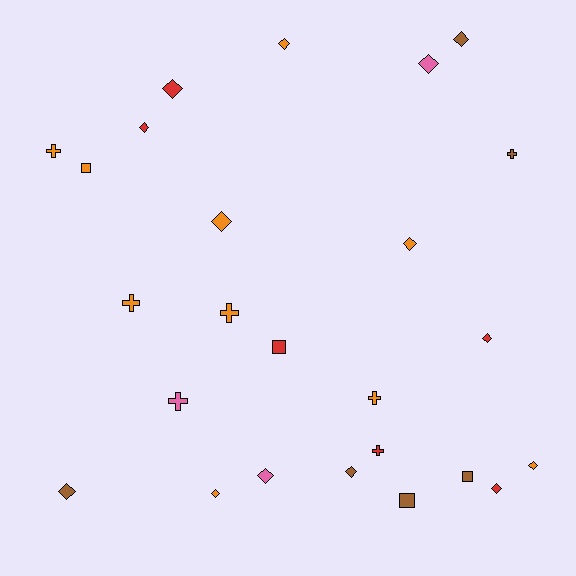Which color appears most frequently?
Orange, with 10 objects.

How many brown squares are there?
There are 2 brown squares.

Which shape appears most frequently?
Diamond, with 14 objects.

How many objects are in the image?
There are 25 objects.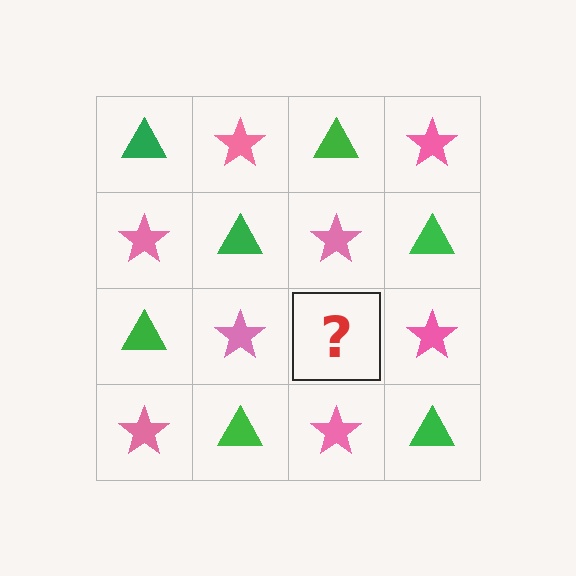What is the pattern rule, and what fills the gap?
The rule is that it alternates green triangle and pink star in a checkerboard pattern. The gap should be filled with a green triangle.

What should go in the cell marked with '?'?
The missing cell should contain a green triangle.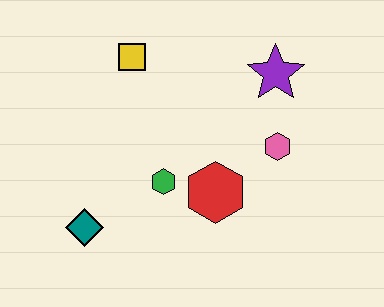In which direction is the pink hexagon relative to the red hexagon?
The pink hexagon is to the right of the red hexagon.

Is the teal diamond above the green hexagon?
No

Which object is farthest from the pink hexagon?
The teal diamond is farthest from the pink hexagon.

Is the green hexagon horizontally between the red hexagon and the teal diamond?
Yes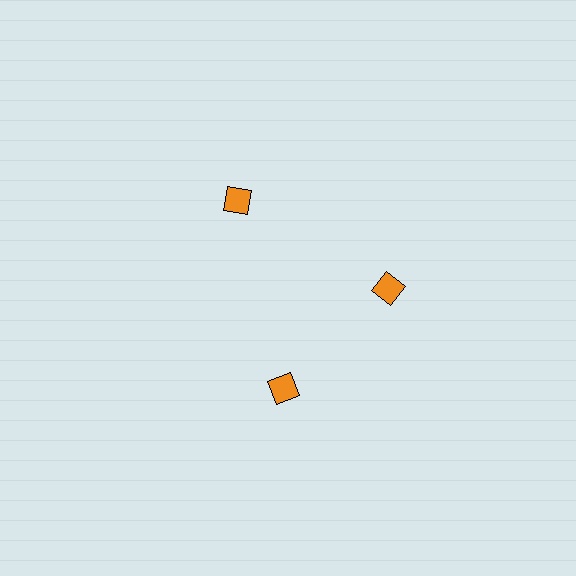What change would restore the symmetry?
The symmetry would be restored by rotating it back into even spacing with its neighbors so that all 3 squares sit at equal angles and equal distance from the center.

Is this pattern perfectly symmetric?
No. The 3 orange squares are arranged in a ring, but one element near the 7 o'clock position is rotated out of alignment along the ring, breaking the 3-fold rotational symmetry.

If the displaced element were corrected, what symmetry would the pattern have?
It would have 3-fold rotational symmetry — the pattern would map onto itself every 120 degrees.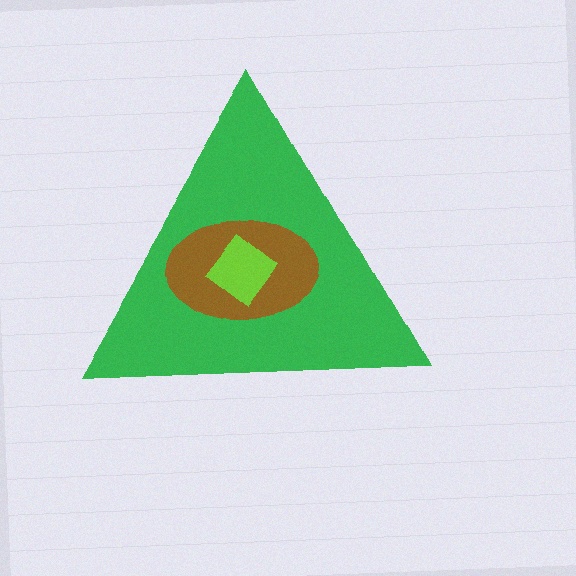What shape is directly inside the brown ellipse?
The lime diamond.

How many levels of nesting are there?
3.